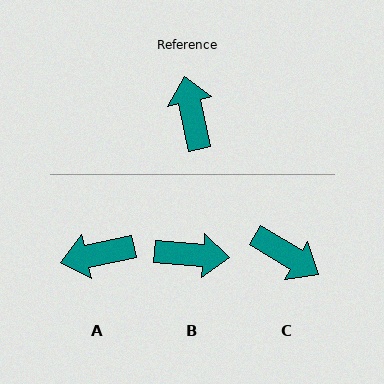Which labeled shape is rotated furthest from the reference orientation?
C, about 134 degrees away.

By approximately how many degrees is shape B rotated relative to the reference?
Approximately 107 degrees clockwise.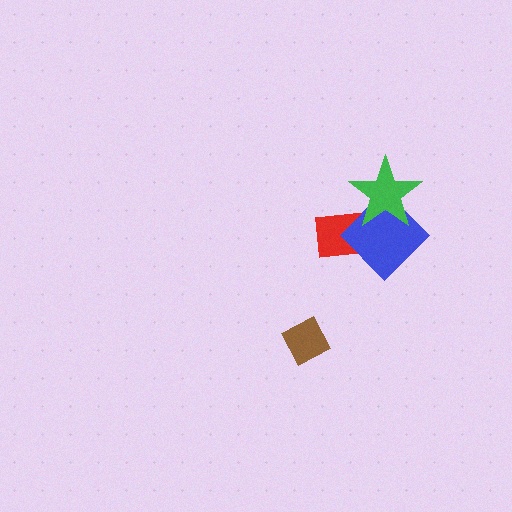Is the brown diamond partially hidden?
No, no other shape covers it.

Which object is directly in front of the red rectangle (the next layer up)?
The blue diamond is directly in front of the red rectangle.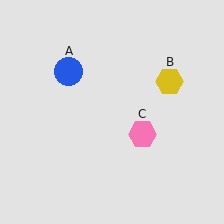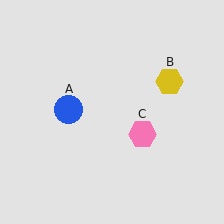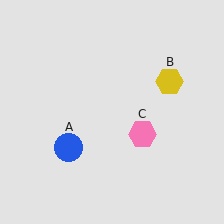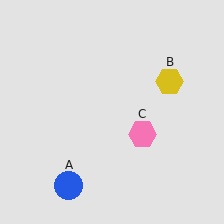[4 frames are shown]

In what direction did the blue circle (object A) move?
The blue circle (object A) moved down.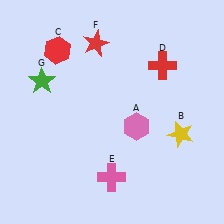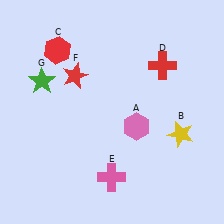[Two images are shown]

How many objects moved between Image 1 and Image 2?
1 object moved between the two images.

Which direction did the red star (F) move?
The red star (F) moved down.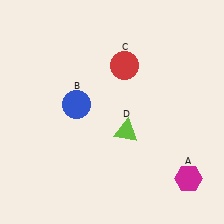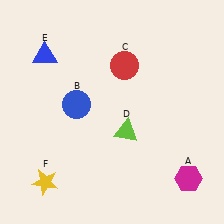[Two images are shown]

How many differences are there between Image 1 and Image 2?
There are 2 differences between the two images.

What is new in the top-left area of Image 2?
A blue triangle (E) was added in the top-left area of Image 2.